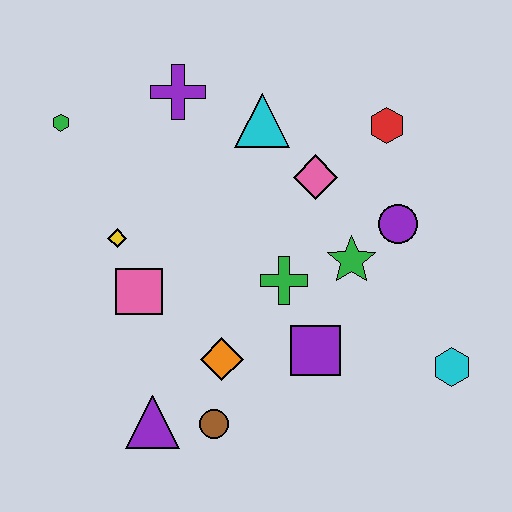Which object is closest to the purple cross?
The cyan triangle is closest to the purple cross.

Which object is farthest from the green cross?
The green hexagon is farthest from the green cross.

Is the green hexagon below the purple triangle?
No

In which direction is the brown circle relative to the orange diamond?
The brown circle is below the orange diamond.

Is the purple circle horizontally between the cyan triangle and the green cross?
No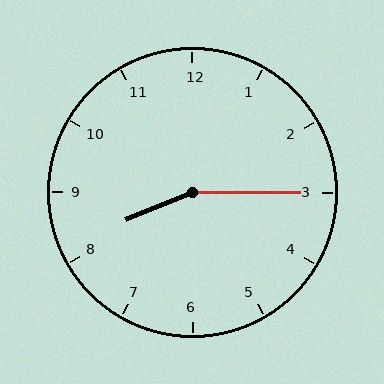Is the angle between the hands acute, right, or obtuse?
It is obtuse.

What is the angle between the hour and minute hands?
Approximately 158 degrees.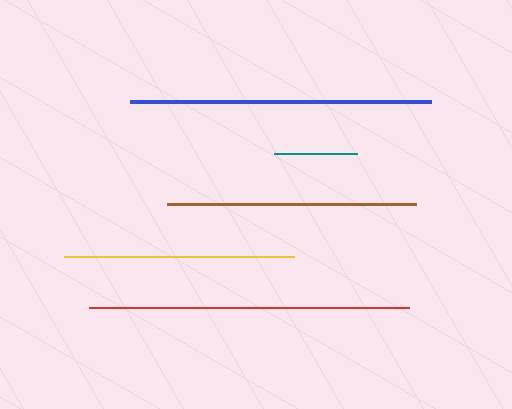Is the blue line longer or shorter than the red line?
The red line is longer than the blue line.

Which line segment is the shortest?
The teal line is the shortest at approximately 82 pixels.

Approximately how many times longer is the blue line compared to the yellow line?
The blue line is approximately 1.3 times the length of the yellow line.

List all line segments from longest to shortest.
From longest to shortest: red, blue, brown, yellow, teal.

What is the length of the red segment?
The red segment is approximately 319 pixels long.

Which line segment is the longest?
The red line is the longest at approximately 319 pixels.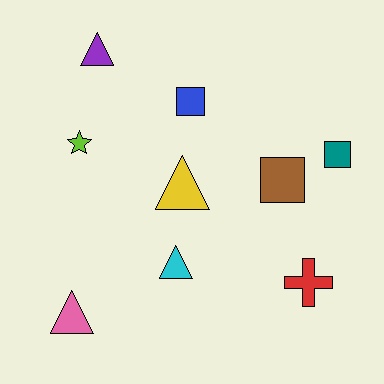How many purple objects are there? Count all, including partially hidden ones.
There is 1 purple object.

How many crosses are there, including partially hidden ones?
There is 1 cross.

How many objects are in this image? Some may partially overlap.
There are 9 objects.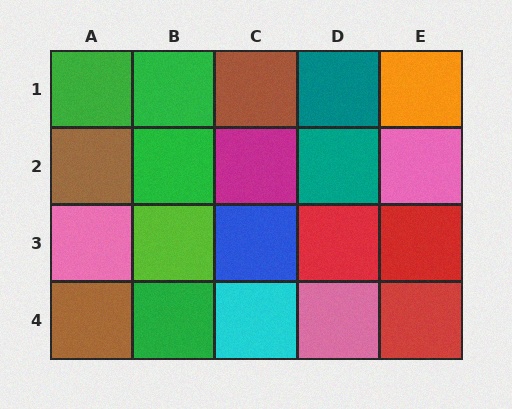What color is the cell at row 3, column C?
Blue.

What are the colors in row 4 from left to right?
Brown, green, cyan, pink, red.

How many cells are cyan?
1 cell is cyan.